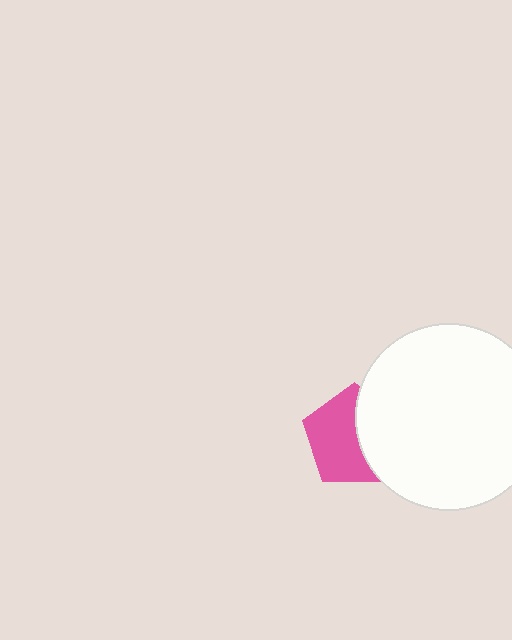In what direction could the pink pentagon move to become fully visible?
The pink pentagon could move left. That would shift it out from behind the white circle entirely.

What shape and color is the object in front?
The object in front is a white circle.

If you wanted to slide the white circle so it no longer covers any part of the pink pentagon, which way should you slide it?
Slide it right — that is the most direct way to separate the two shapes.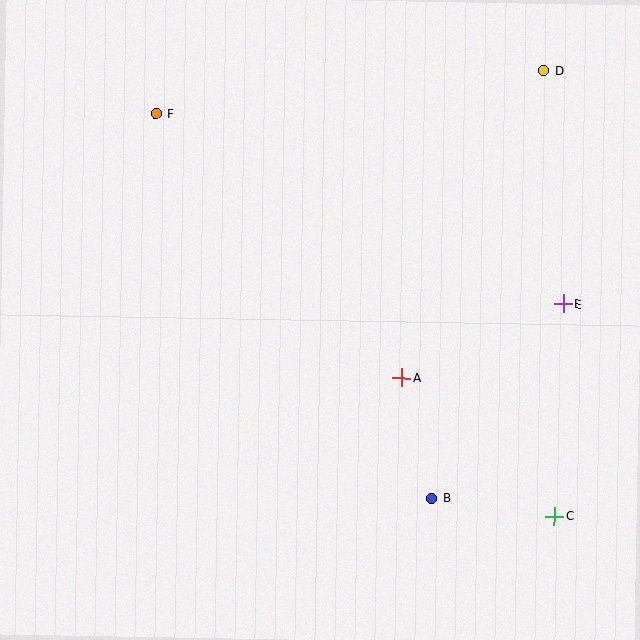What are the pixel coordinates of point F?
Point F is at (156, 114).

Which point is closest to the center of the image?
Point A at (402, 378) is closest to the center.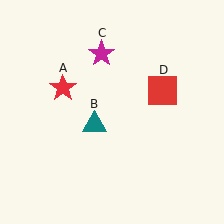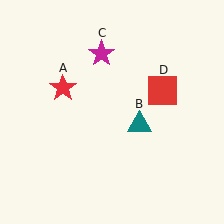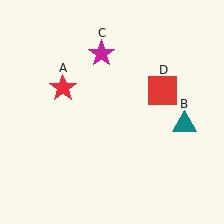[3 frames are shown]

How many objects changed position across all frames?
1 object changed position: teal triangle (object B).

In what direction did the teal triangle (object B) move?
The teal triangle (object B) moved right.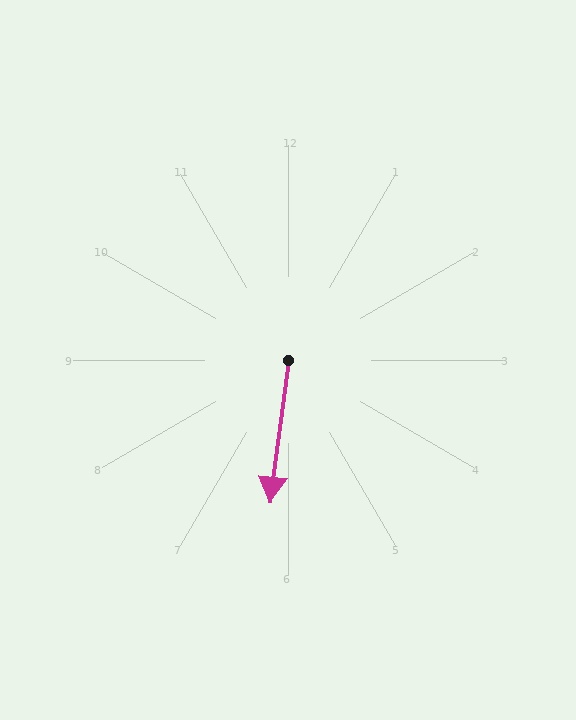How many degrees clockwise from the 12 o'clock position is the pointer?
Approximately 187 degrees.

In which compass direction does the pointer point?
South.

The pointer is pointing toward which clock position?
Roughly 6 o'clock.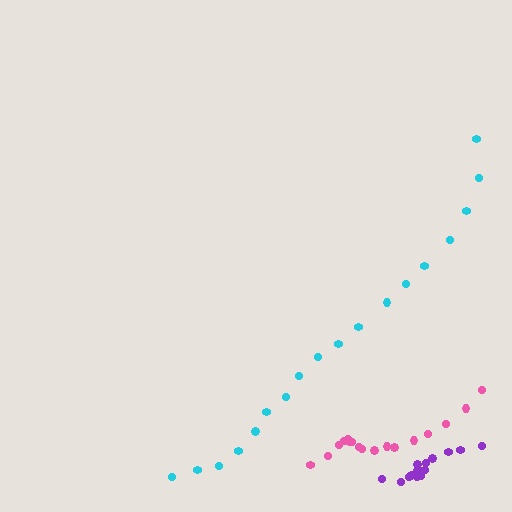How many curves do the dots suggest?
There are 3 distinct paths.